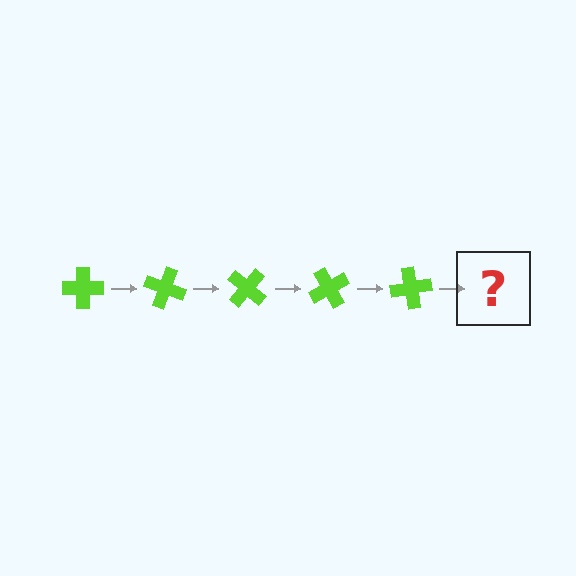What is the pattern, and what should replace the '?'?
The pattern is that the cross rotates 20 degrees each step. The '?' should be a lime cross rotated 100 degrees.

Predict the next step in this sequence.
The next step is a lime cross rotated 100 degrees.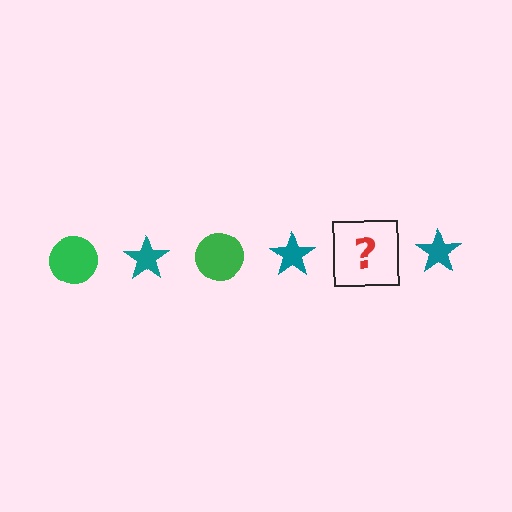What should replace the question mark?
The question mark should be replaced with a green circle.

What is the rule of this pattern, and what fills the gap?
The rule is that the pattern alternates between green circle and teal star. The gap should be filled with a green circle.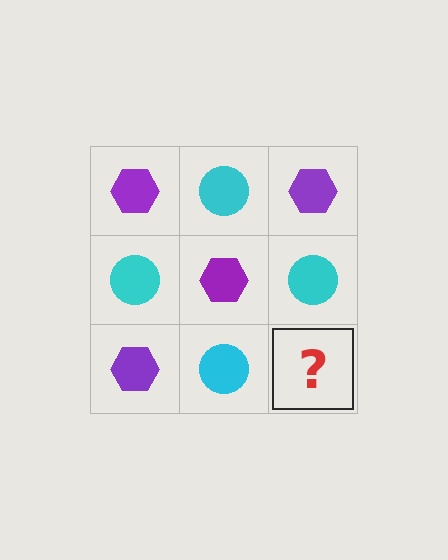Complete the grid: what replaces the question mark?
The question mark should be replaced with a purple hexagon.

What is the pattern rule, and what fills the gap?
The rule is that it alternates purple hexagon and cyan circle in a checkerboard pattern. The gap should be filled with a purple hexagon.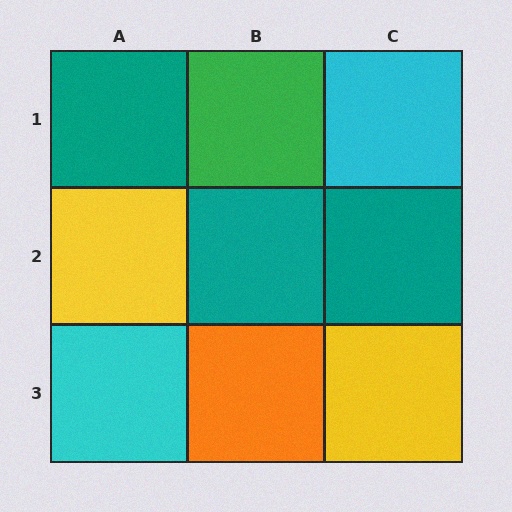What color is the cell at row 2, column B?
Teal.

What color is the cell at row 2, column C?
Teal.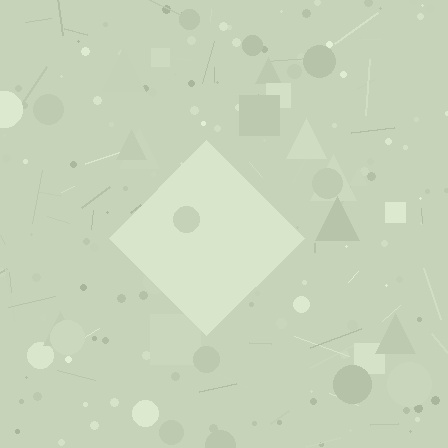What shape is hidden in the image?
A diamond is hidden in the image.